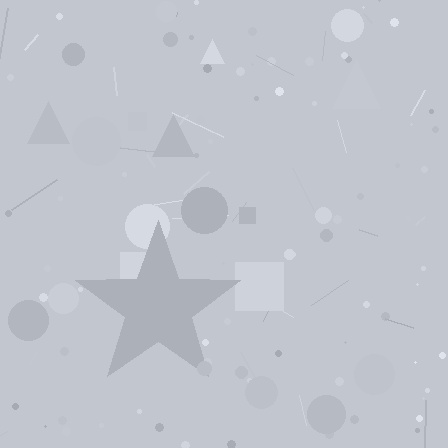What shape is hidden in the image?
A star is hidden in the image.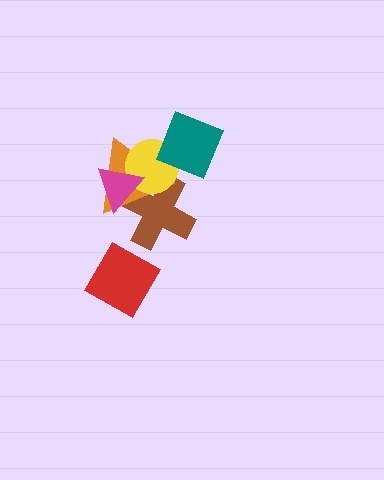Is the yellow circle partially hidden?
Yes, it is partially covered by another shape.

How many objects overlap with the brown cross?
3 objects overlap with the brown cross.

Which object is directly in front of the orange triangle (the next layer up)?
The yellow circle is directly in front of the orange triangle.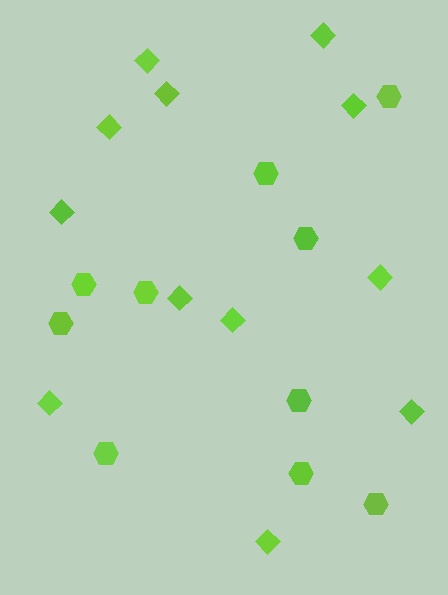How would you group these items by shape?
There are 2 groups: one group of diamonds (12) and one group of hexagons (10).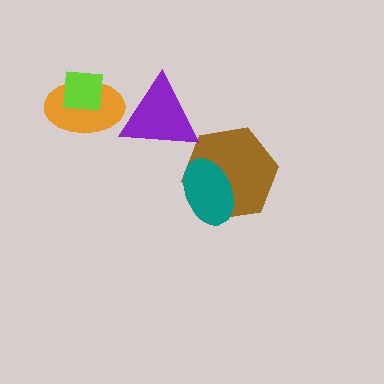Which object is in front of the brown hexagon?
The teal ellipse is in front of the brown hexagon.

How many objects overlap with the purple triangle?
1 object overlaps with the purple triangle.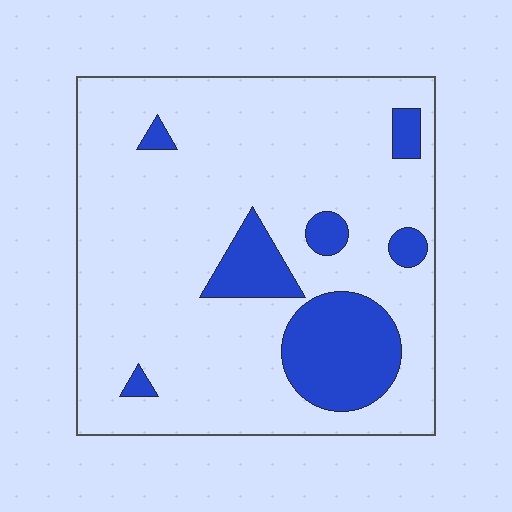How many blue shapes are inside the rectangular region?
7.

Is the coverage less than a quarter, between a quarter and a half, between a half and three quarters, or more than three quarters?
Less than a quarter.